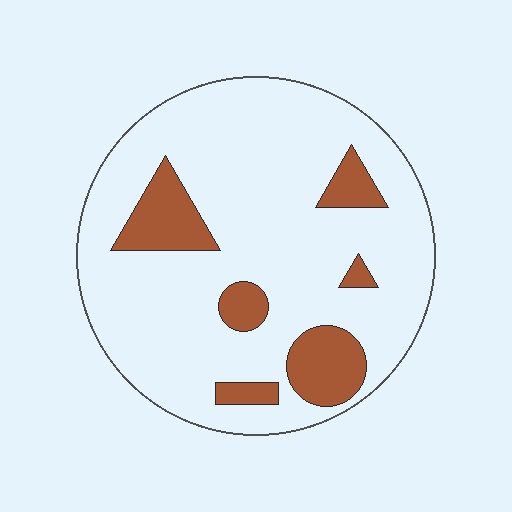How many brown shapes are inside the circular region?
6.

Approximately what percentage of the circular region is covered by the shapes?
Approximately 15%.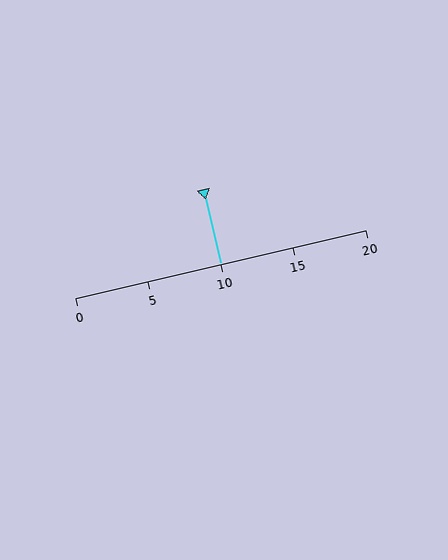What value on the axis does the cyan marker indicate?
The marker indicates approximately 10.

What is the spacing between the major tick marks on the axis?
The major ticks are spaced 5 apart.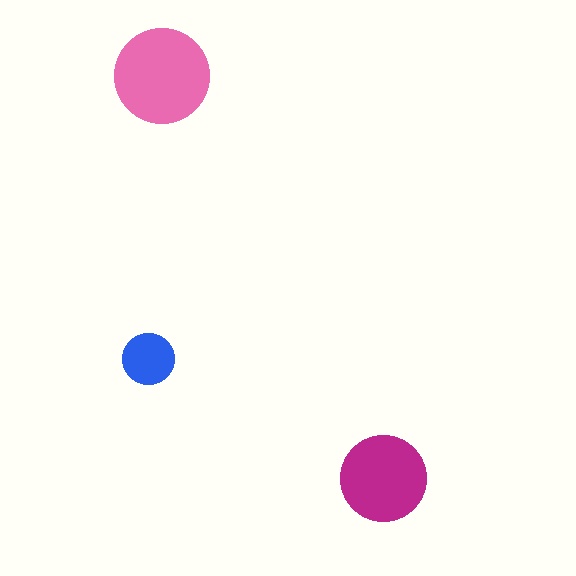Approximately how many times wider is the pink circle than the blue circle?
About 2 times wider.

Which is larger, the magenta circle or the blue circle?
The magenta one.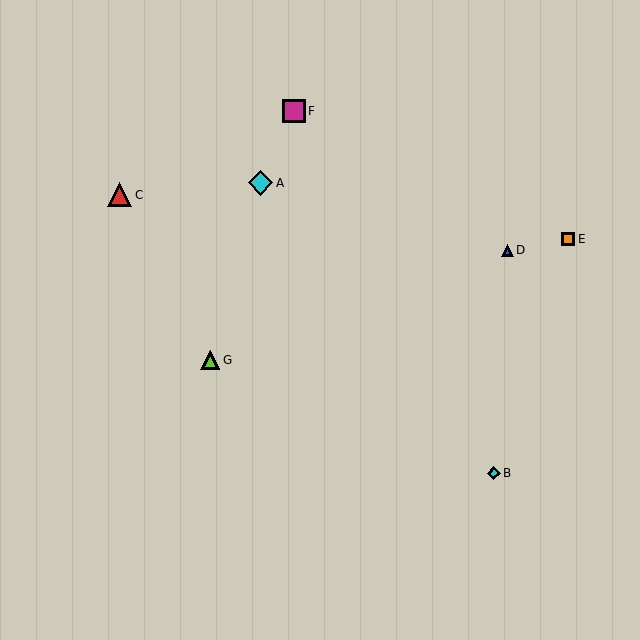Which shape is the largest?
The cyan diamond (labeled A) is the largest.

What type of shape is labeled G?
Shape G is a lime triangle.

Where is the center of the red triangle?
The center of the red triangle is at (120, 195).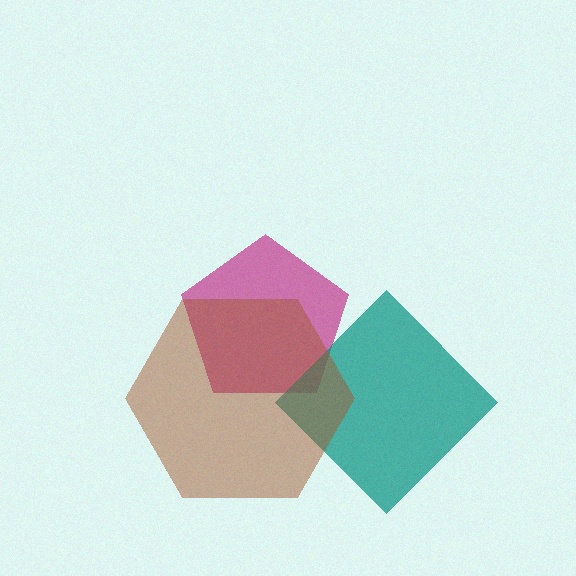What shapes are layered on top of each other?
The layered shapes are: a magenta pentagon, a teal diamond, a brown hexagon.